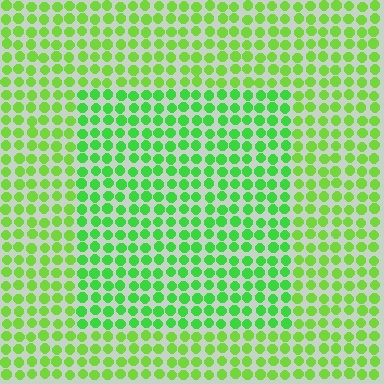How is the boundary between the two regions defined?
The boundary is defined purely by a slight shift in hue (about 23 degrees). Spacing, size, and orientation are identical on both sides.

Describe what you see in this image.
The image is filled with small lime elements in a uniform arrangement. A rectangle-shaped region is visible where the elements are tinted to a slightly different hue, forming a subtle color boundary.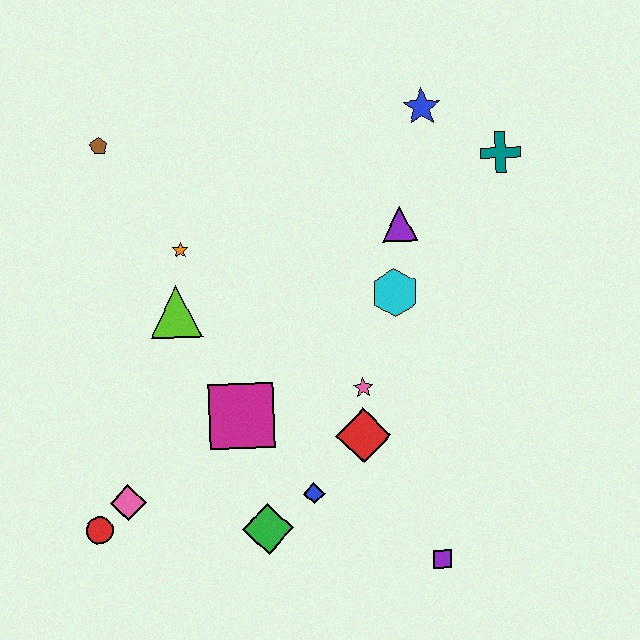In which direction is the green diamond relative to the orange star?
The green diamond is below the orange star.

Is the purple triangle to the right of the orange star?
Yes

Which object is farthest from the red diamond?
The brown pentagon is farthest from the red diamond.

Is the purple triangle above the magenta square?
Yes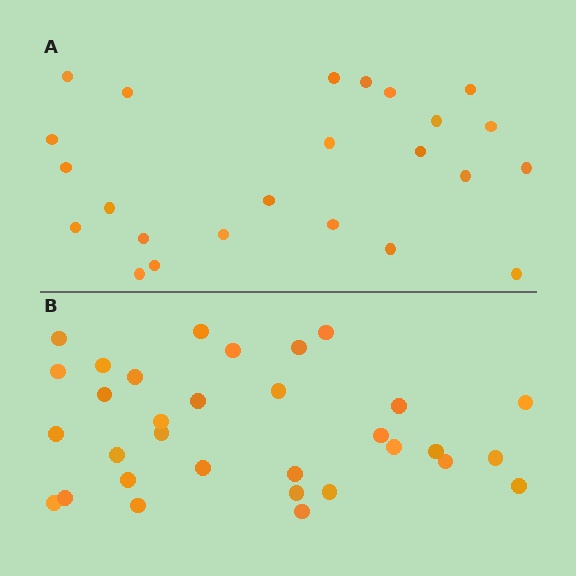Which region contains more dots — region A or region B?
Region B (the bottom region) has more dots.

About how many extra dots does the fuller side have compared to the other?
Region B has roughly 8 or so more dots than region A.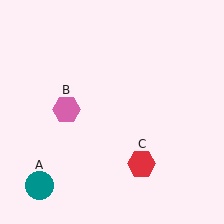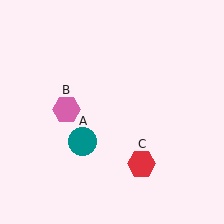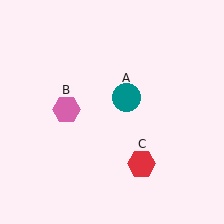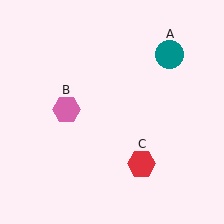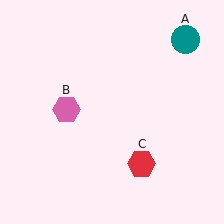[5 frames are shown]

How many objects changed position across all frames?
1 object changed position: teal circle (object A).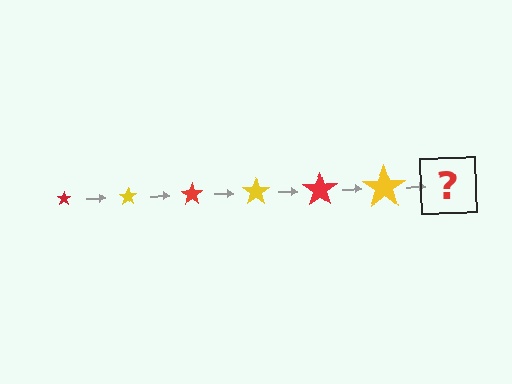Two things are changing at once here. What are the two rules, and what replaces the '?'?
The two rules are that the star grows larger each step and the color cycles through red and yellow. The '?' should be a red star, larger than the previous one.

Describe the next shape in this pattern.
It should be a red star, larger than the previous one.